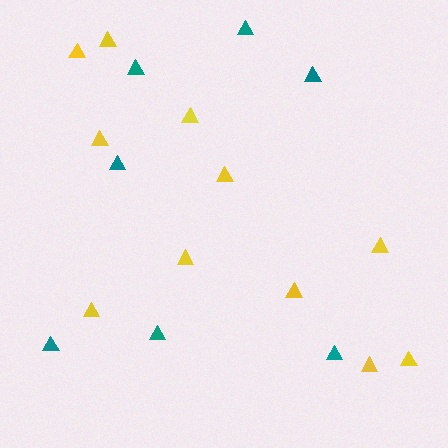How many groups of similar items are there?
There are 2 groups: one group of yellow triangles (11) and one group of teal triangles (7).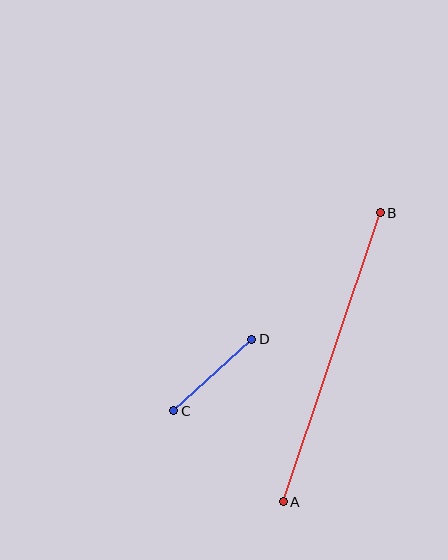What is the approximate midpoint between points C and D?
The midpoint is at approximately (213, 375) pixels.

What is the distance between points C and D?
The distance is approximately 106 pixels.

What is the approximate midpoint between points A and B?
The midpoint is at approximately (332, 357) pixels.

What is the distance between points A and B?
The distance is approximately 305 pixels.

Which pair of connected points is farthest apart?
Points A and B are farthest apart.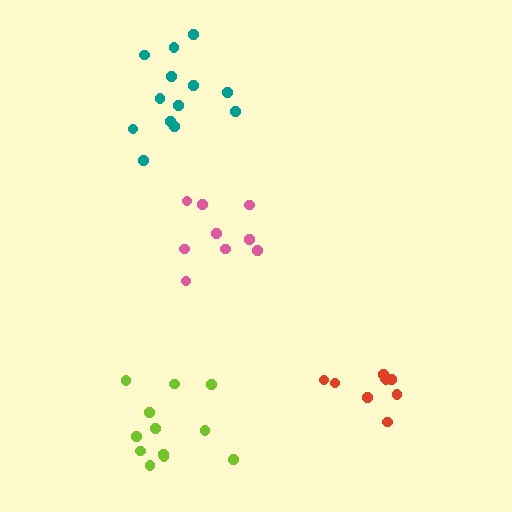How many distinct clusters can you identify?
There are 4 distinct clusters.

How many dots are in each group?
Group 1: 9 dots, Group 2: 12 dots, Group 3: 13 dots, Group 4: 9 dots (43 total).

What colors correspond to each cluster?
The clusters are colored: pink, lime, teal, red.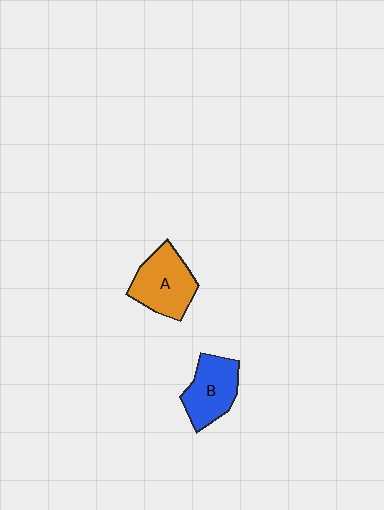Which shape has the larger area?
Shape A (orange).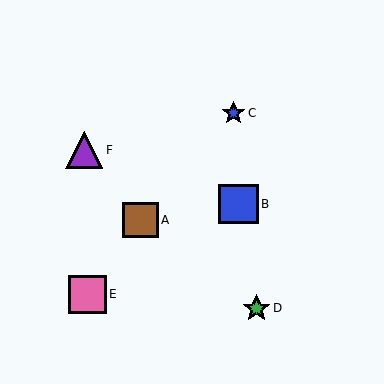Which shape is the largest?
The blue square (labeled B) is the largest.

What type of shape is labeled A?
Shape A is a brown square.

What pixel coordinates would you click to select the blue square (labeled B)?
Click at (238, 204) to select the blue square B.